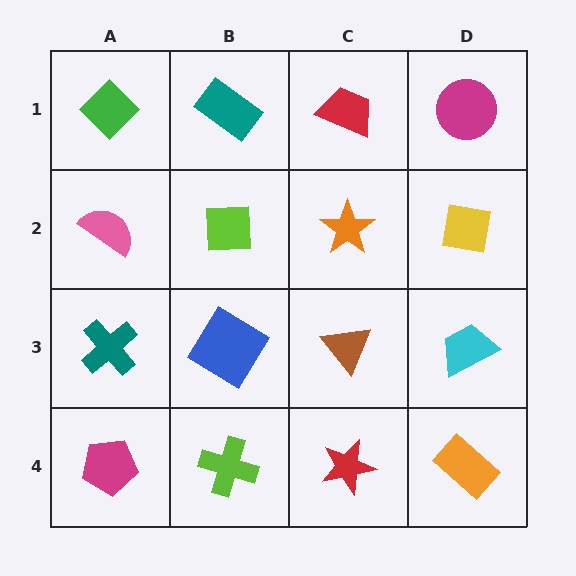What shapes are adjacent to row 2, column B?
A teal rectangle (row 1, column B), a blue diamond (row 3, column B), a pink semicircle (row 2, column A), an orange star (row 2, column C).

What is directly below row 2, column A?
A teal cross.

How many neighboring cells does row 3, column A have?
3.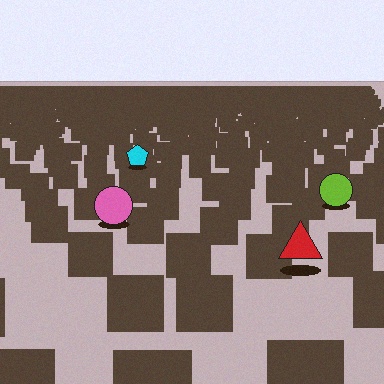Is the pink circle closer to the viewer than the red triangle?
No. The red triangle is closer — you can tell from the texture gradient: the ground texture is coarser near it.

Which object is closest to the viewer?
The red triangle is closest. The texture marks near it are larger and more spread out.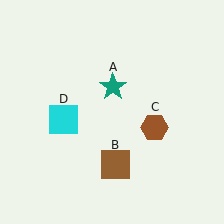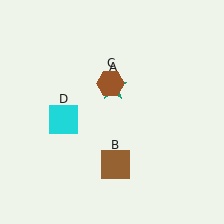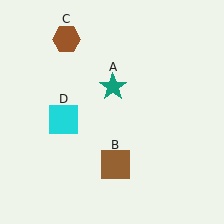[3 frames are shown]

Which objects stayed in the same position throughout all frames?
Teal star (object A) and brown square (object B) and cyan square (object D) remained stationary.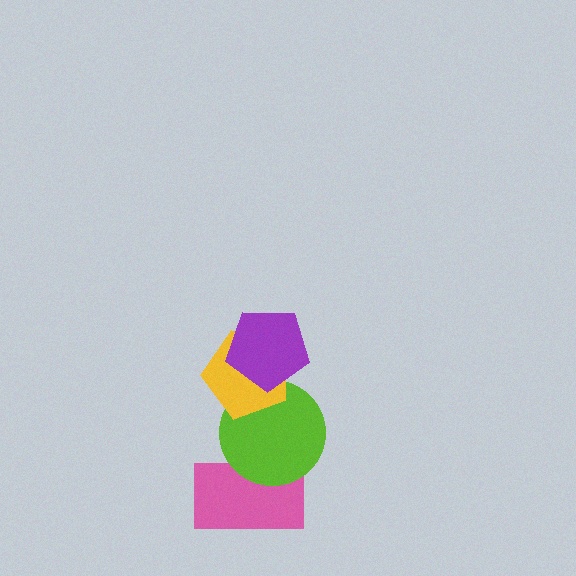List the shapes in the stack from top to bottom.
From top to bottom: the purple pentagon, the yellow pentagon, the lime circle, the pink rectangle.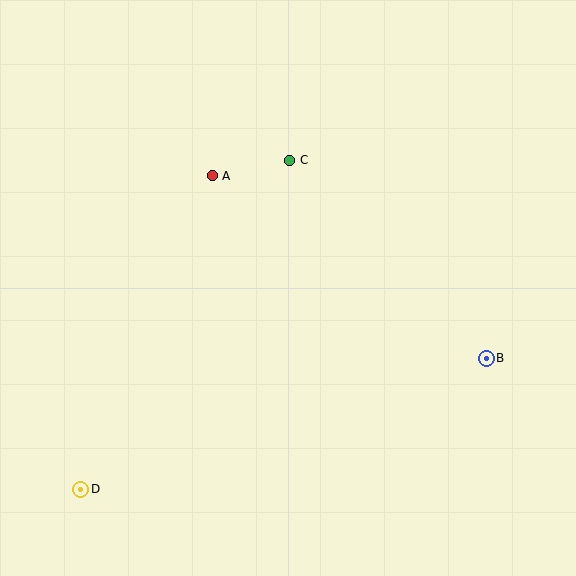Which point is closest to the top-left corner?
Point A is closest to the top-left corner.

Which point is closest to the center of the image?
Point C at (290, 160) is closest to the center.